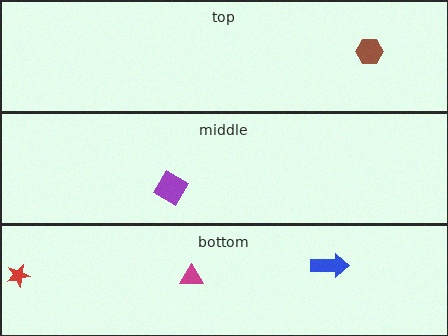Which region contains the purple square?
The middle region.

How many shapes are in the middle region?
1.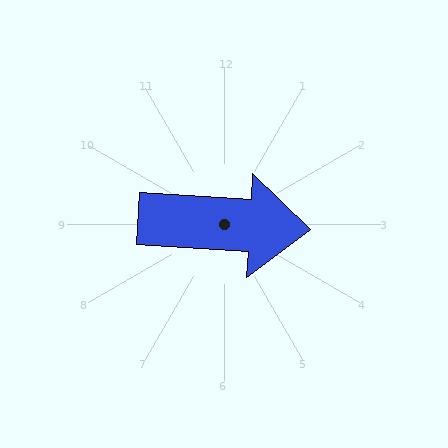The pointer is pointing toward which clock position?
Roughly 3 o'clock.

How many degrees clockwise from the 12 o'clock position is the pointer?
Approximately 93 degrees.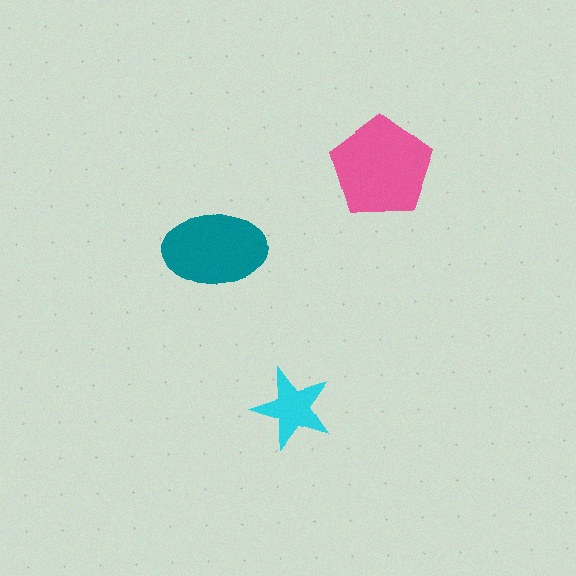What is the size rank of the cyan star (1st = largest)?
3rd.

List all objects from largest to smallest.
The pink pentagon, the teal ellipse, the cyan star.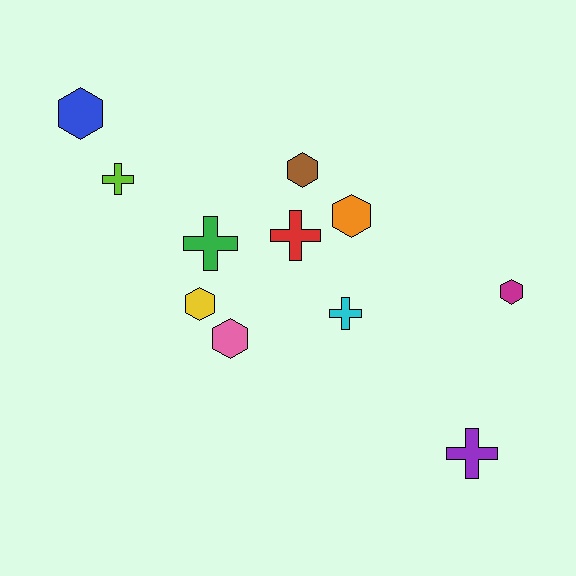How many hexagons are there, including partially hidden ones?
There are 6 hexagons.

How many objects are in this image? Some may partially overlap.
There are 11 objects.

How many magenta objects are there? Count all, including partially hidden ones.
There is 1 magenta object.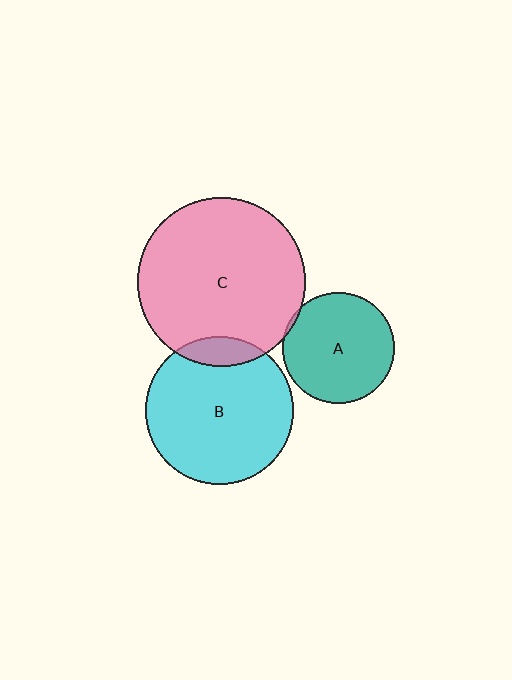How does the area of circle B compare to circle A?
Approximately 1.8 times.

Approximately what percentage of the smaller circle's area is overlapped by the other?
Approximately 10%.